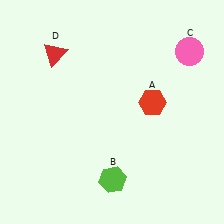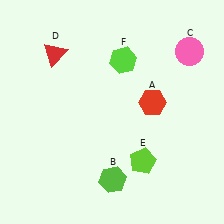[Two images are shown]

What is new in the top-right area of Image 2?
A lime hexagon (F) was added in the top-right area of Image 2.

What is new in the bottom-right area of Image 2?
A lime pentagon (E) was added in the bottom-right area of Image 2.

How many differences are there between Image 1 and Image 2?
There are 2 differences between the two images.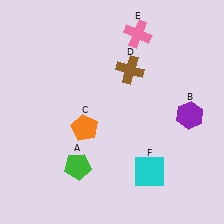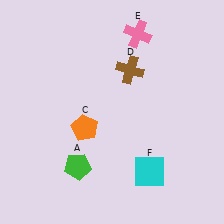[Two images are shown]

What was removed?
The purple hexagon (B) was removed in Image 2.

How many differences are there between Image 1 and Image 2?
There is 1 difference between the two images.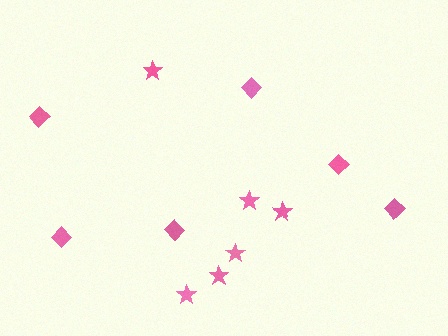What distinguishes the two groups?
There are 2 groups: one group of diamonds (6) and one group of stars (6).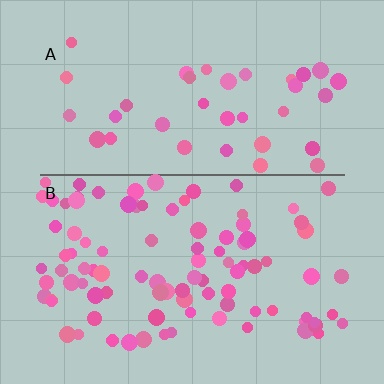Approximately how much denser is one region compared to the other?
Approximately 2.5× — region B over region A.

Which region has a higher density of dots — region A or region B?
B (the bottom).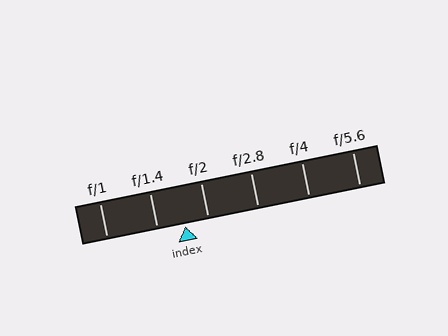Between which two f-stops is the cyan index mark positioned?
The index mark is between f/1.4 and f/2.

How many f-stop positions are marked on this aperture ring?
There are 6 f-stop positions marked.